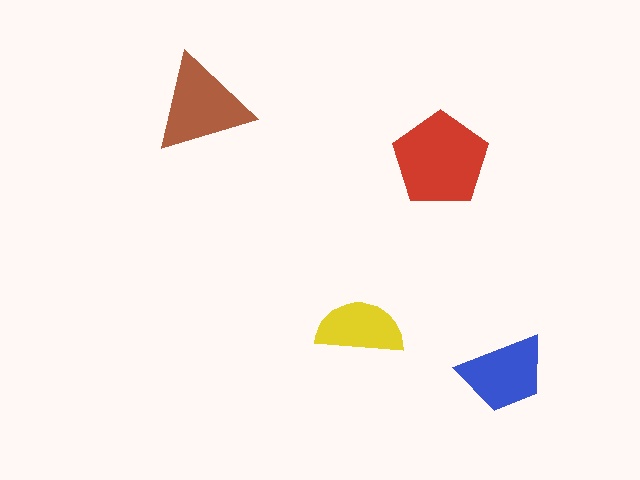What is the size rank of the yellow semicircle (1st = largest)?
4th.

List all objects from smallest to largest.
The yellow semicircle, the blue trapezoid, the brown triangle, the red pentagon.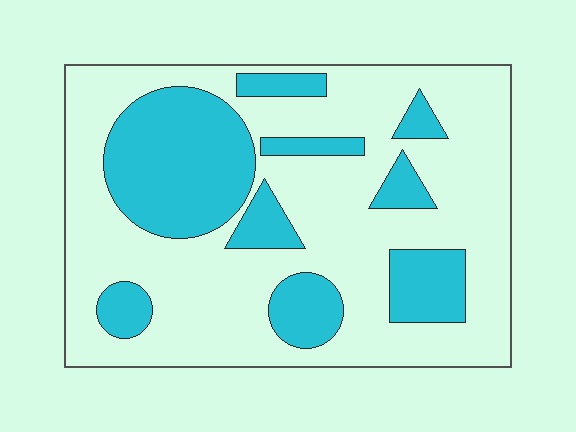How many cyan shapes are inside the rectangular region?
9.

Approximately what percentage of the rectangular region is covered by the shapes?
Approximately 30%.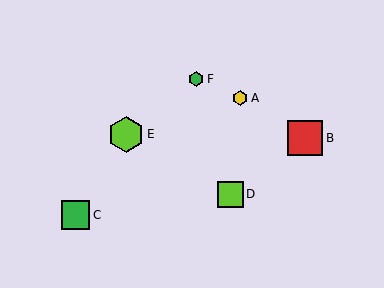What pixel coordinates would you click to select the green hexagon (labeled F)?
Click at (196, 79) to select the green hexagon F.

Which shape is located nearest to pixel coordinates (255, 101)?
The yellow hexagon (labeled A) at (240, 98) is nearest to that location.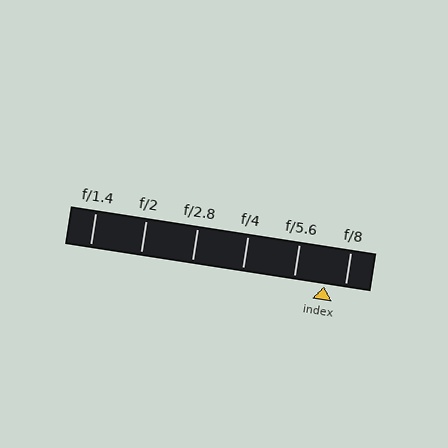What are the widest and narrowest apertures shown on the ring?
The widest aperture shown is f/1.4 and the narrowest is f/8.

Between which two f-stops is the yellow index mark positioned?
The index mark is between f/5.6 and f/8.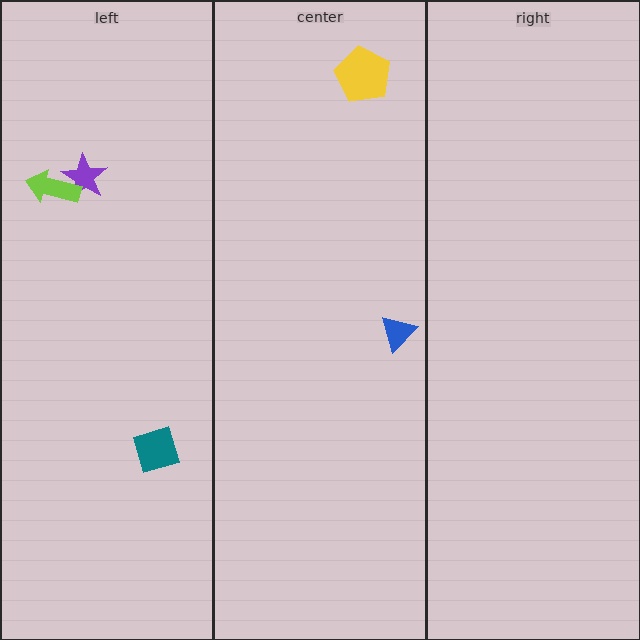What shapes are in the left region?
The teal diamond, the purple star, the lime arrow.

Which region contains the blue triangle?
The center region.